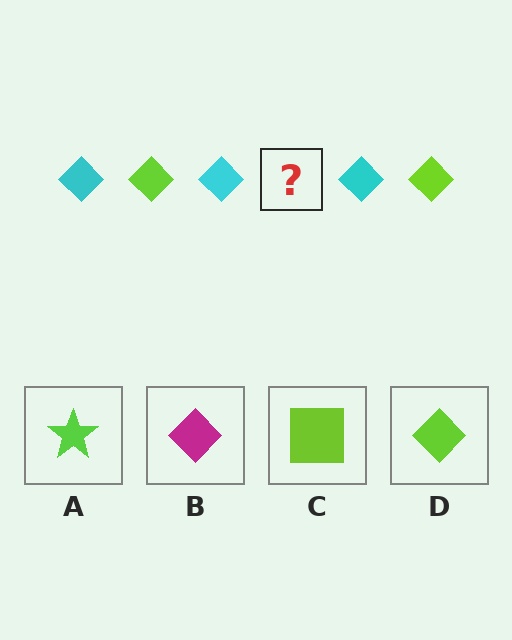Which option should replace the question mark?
Option D.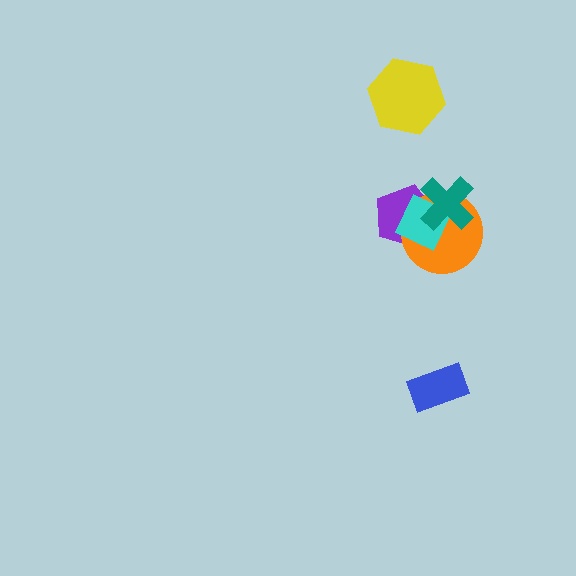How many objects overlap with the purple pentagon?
3 objects overlap with the purple pentagon.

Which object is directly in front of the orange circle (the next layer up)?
The cyan diamond is directly in front of the orange circle.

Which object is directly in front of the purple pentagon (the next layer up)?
The orange circle is directly in front of the purple pentagon.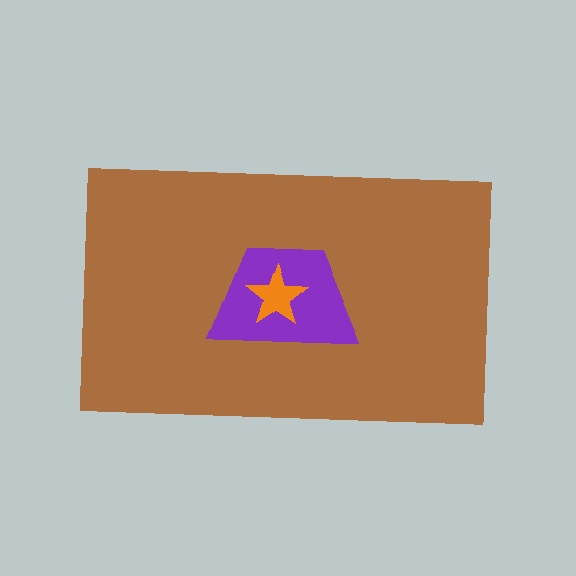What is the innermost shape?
The orange star.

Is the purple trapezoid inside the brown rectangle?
Yes.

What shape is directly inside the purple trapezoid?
The orange star.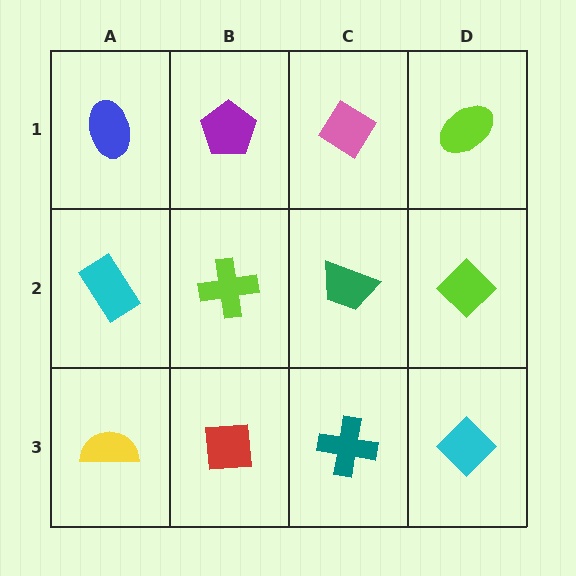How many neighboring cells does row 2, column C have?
4.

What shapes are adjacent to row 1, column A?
A cyan rectangle (row 2, column A), a purple pentagon (row 1, column B).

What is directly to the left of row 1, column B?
A blue ellipse.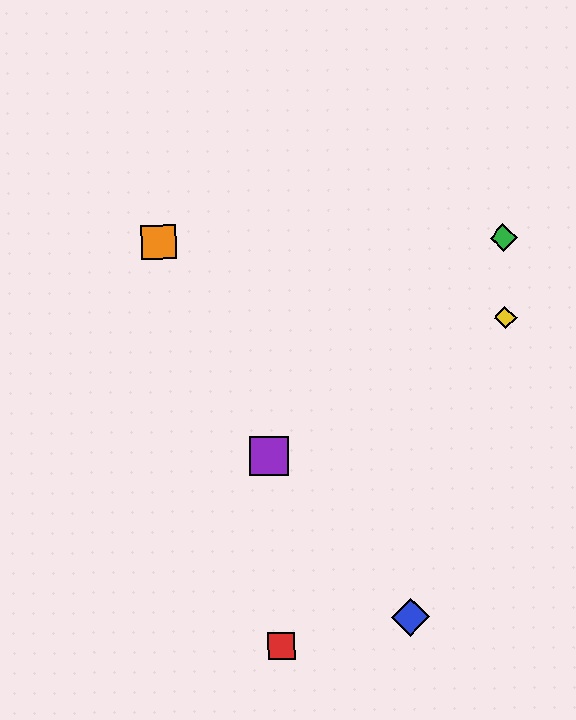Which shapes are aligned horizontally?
The green diamond, the orange square are aligned horizontally.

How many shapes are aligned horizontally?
2 shapes (the green diamond, the orange square) are aligned horizontally.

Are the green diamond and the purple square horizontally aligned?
No, the green diamond is at y≈238 and the purple square is at y≈456.